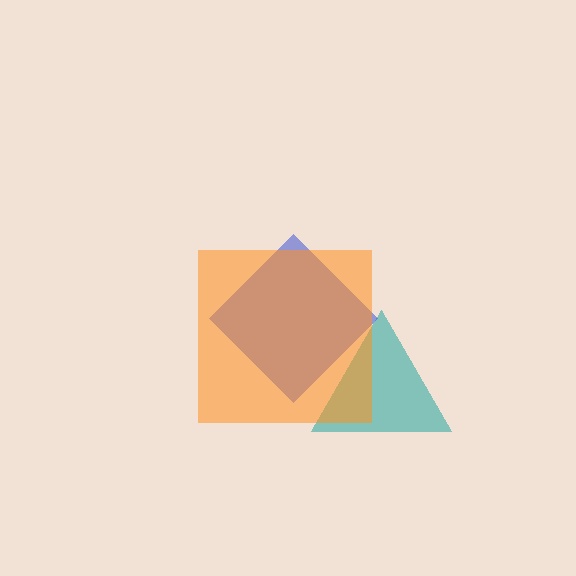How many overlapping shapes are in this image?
There are 3 overlapping shapes in the image.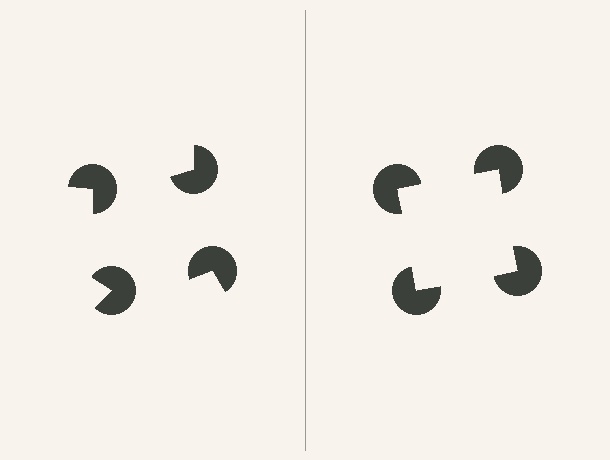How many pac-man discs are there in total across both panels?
8 — 4 on each side.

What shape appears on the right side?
An illusory square.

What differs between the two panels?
The pac-man discs are positioned identically on both sides; only the wedge orientations differ. On the right they align to a square; on the left they are misaligned.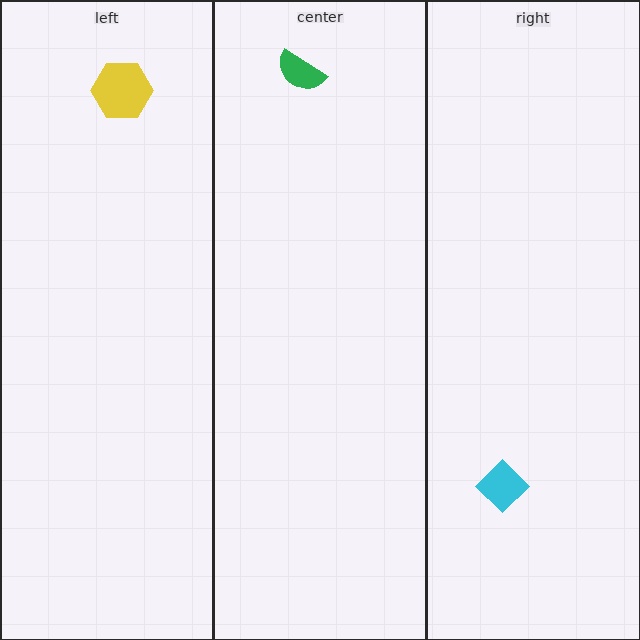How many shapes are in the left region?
1.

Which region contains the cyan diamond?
The right region.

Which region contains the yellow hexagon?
The left region.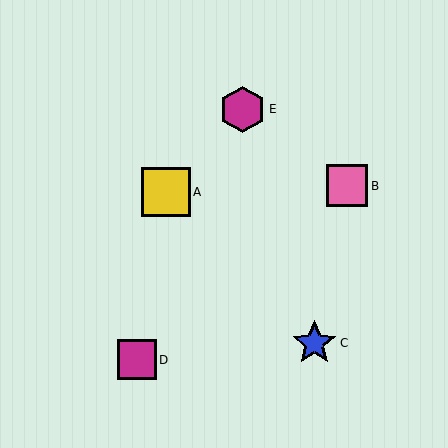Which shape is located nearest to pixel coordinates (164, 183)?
The yellow square (labeled A) at (166, 192) is nearest to that location.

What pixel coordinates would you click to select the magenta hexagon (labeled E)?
Click at (242, 109) to select the magenta hexagon E.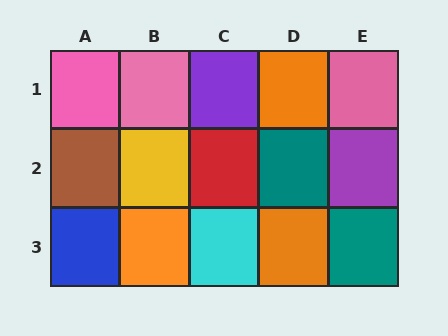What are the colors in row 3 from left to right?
Blue, orange, cyan, orange, teal.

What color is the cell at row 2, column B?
Yellow.